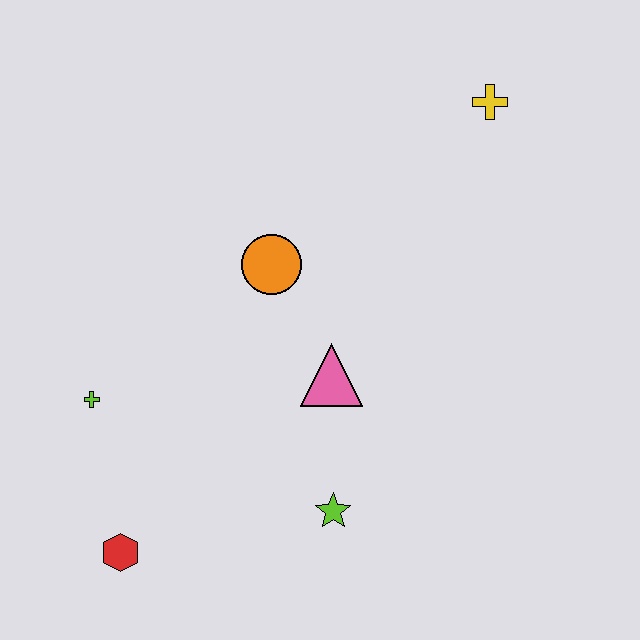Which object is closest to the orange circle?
The pink triangle is closest to the orange circle.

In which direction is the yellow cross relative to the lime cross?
The yellow cross is to the right of the lime cross.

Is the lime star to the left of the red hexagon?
No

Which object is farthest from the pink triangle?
The yellow cross is farthest from the pink triangle.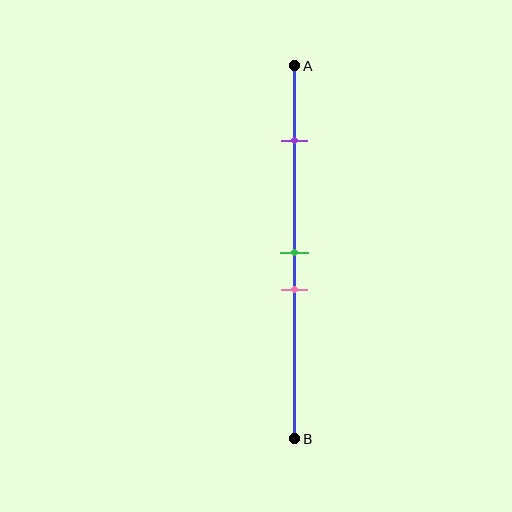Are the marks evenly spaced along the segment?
No, the marks are not evenly spaced.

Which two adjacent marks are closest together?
The green and pink marks are the closest adjacent pair.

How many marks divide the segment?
There are 3 marks dividing the segment.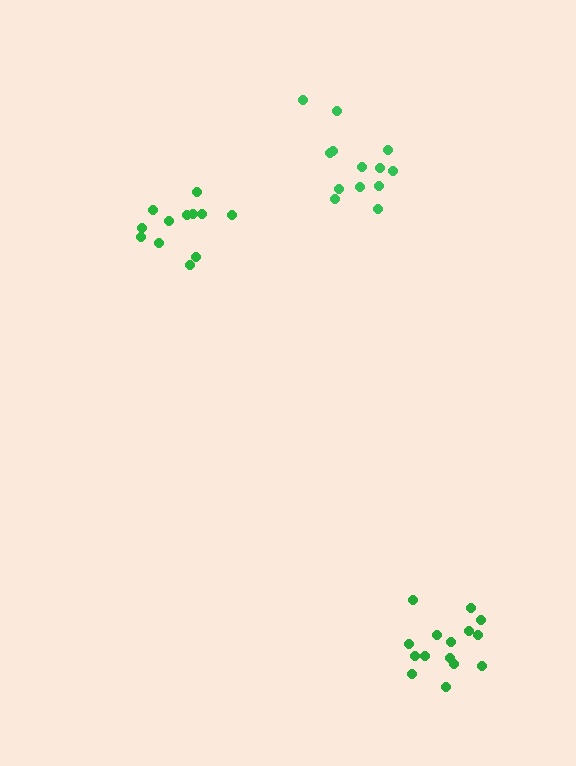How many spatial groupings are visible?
There are 3 spatial groupings.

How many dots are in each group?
Group 1: 15 dots, Group 2: 13 dots, Group 3: 12 dots (40 total).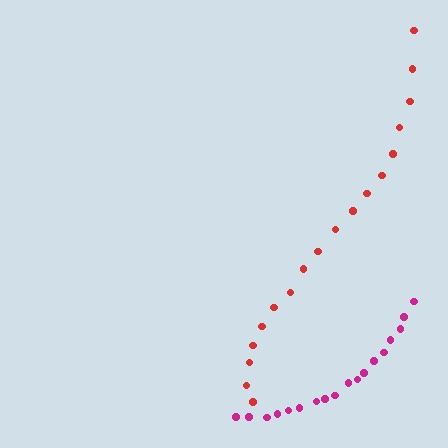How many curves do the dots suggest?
There are 2 distinct paths.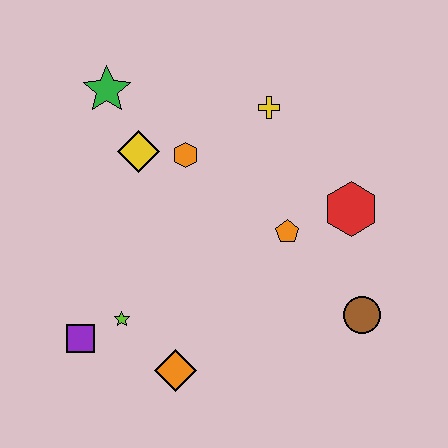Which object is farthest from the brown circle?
The green star is farthest from the brown circle.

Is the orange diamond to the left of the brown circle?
Yes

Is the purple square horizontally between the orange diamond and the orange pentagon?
No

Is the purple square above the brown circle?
No